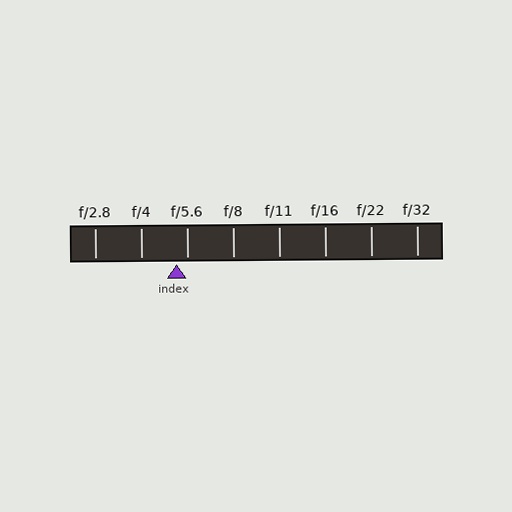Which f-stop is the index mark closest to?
The index mark is closest to f/5.6.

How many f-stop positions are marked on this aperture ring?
There are 8 f-stop positions marked.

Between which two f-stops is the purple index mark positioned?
The index mark is between f/4 and f/5.6.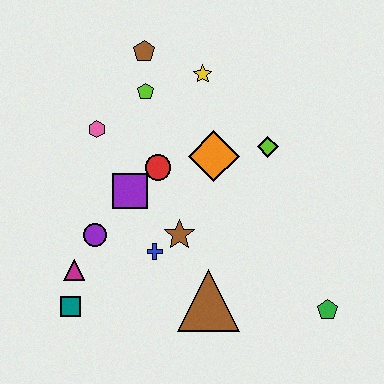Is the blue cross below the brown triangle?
No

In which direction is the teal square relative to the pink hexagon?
The teal square is below the pink hexagon.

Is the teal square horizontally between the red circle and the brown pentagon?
No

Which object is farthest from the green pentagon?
The brown pentagon is farthest from the green pentagon.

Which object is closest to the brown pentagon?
The lime pentagon is closest to the brown pentagon.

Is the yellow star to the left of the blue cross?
No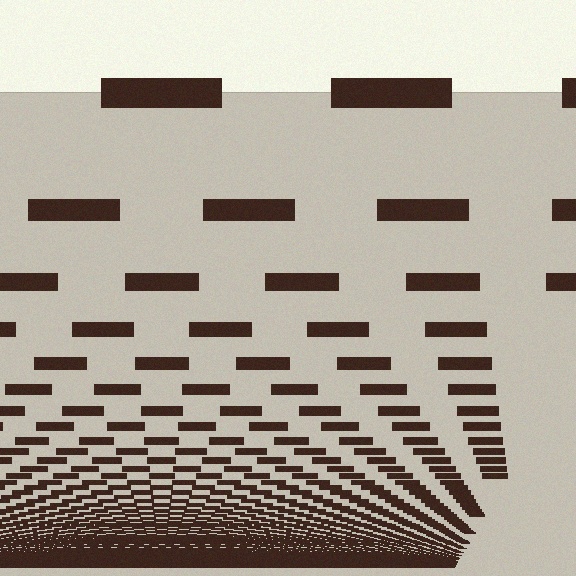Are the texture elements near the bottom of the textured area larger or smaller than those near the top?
Smaller. The gradient is inverted — elements near the bottom are smaller and denser.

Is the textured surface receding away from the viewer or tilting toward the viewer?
The surface appears to tilt toward the viewer. Texture elements get larger and sparser toward the top.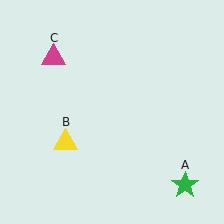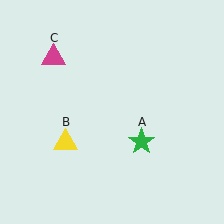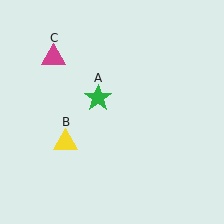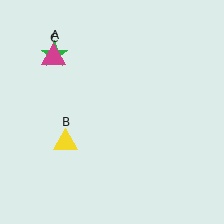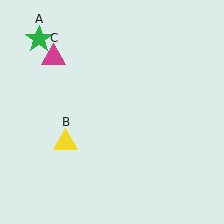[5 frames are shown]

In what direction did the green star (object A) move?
The green star (object A) moved up and to the left.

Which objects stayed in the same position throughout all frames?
Yellow triangle (object B) and magenta triangle (object C) remained stationary.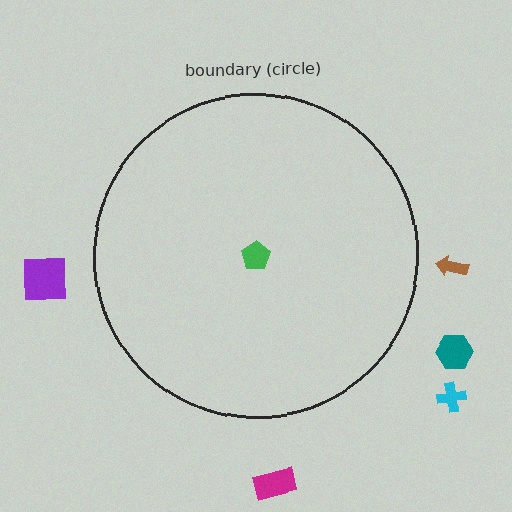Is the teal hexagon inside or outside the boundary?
Outside.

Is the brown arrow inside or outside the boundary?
Outside.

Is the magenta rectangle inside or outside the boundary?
Outside.